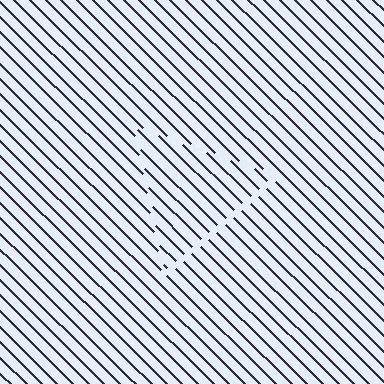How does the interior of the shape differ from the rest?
The interior of the shape contains the same grating, shifted by half a period — the contour is defined by the phase discontinuity where line-ends from the inner and outer gratings abut.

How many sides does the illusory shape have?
3 sides — the line-ends trace a triangle.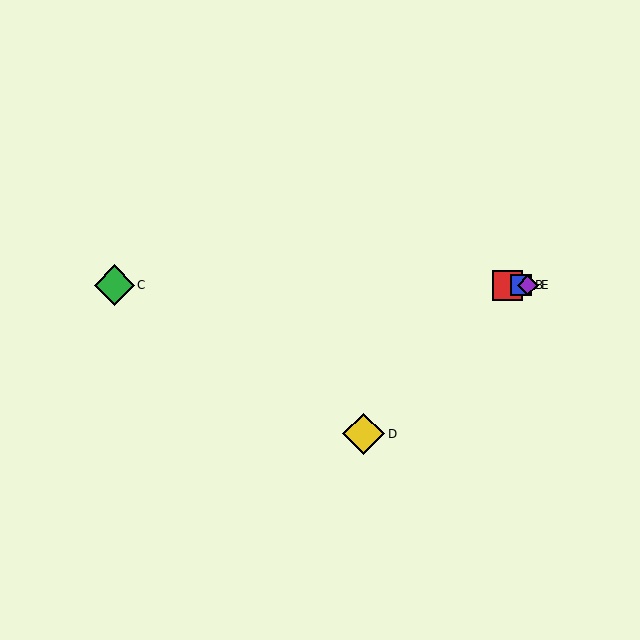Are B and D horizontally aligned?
No, B is at y≈285 and D is at y≈434.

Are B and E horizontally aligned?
Yes, both are at y≈285.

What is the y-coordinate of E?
Object E is at y≈285.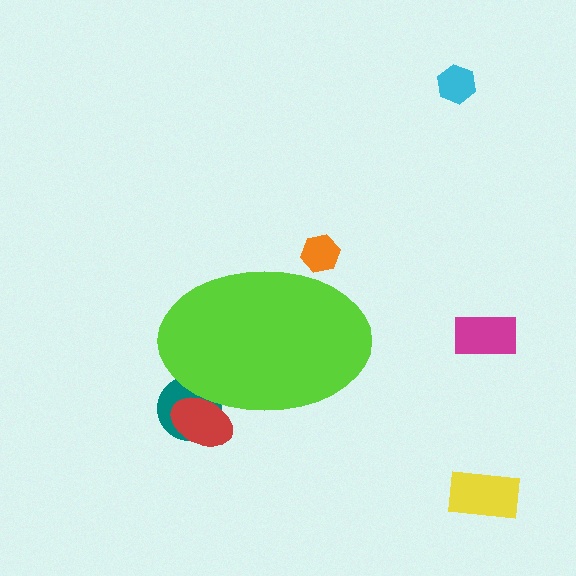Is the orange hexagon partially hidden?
Yes, the orange hexagon is partially hidden behind the lime ellipse.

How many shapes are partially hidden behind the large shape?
3 shapes are partially hidden.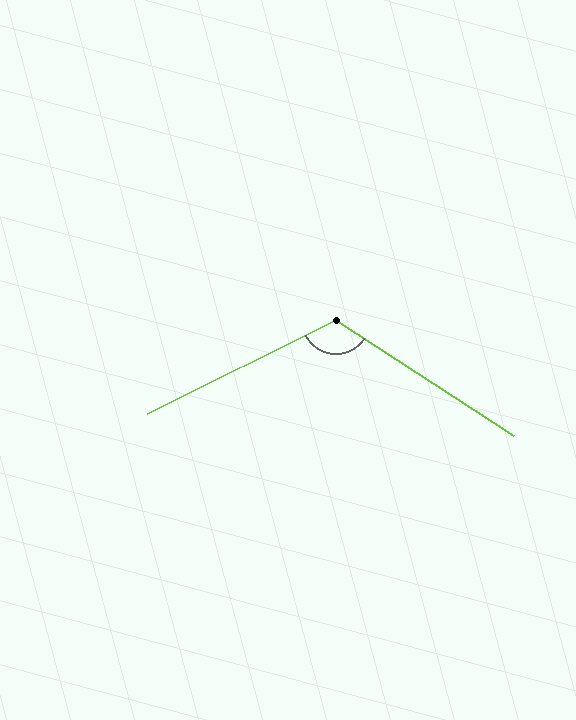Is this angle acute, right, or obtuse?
It is obtuse.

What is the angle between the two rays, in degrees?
Approximately 120 degrees.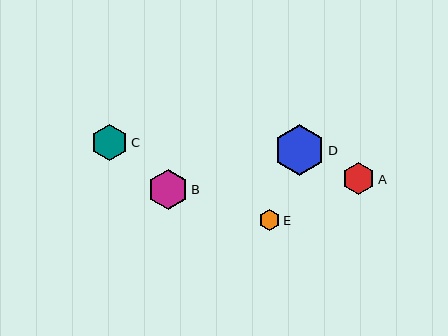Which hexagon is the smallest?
Hexagon E is the smallest with a size of approximately 21 pixels.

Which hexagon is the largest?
Hexagon D is the largest with a size of approximately 51 pixels.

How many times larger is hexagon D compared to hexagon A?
Hexagon D is approximately 1.6 times the size of hexagon A.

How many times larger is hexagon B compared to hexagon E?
Hexagon B is approximately 1.9 times the size of hexagon E.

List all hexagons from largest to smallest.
From largest to smallest: D, B, C, A, E.